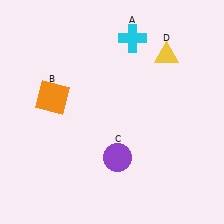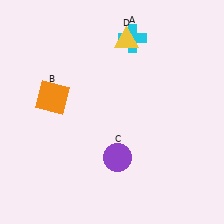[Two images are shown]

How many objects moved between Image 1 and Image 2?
1 object moved between the two images.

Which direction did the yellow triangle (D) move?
The yellow triangle (D) moved left.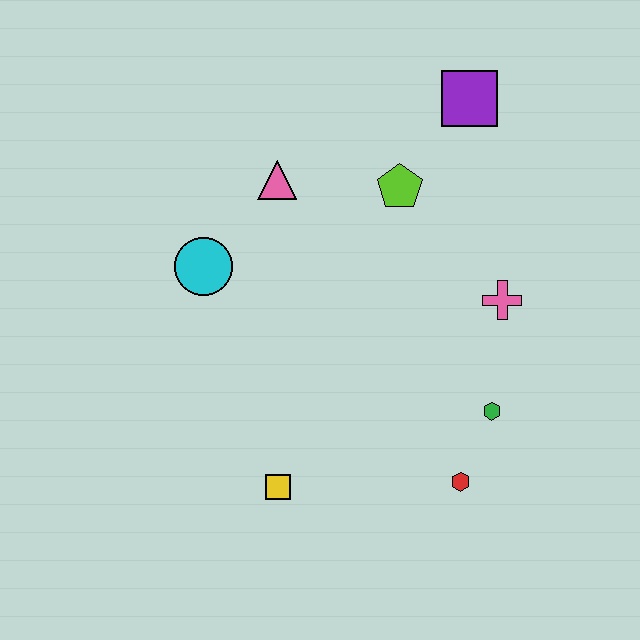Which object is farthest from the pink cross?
The cyan circle is farthest from the pink cross.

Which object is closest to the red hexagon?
The green hexagon is closest to the red hexagon.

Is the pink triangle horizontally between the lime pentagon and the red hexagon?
No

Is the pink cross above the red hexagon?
Yes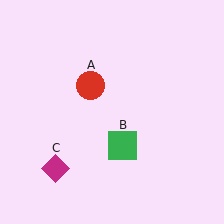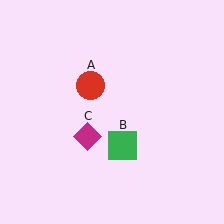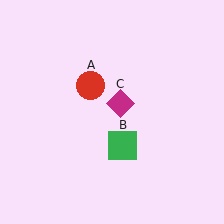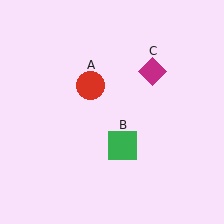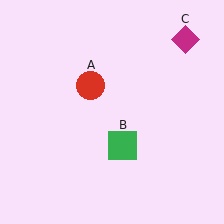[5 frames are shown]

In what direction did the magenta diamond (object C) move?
The magenta diamond (object C) moved up and to the right.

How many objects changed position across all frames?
1 object changed position: magenta diamond (object C).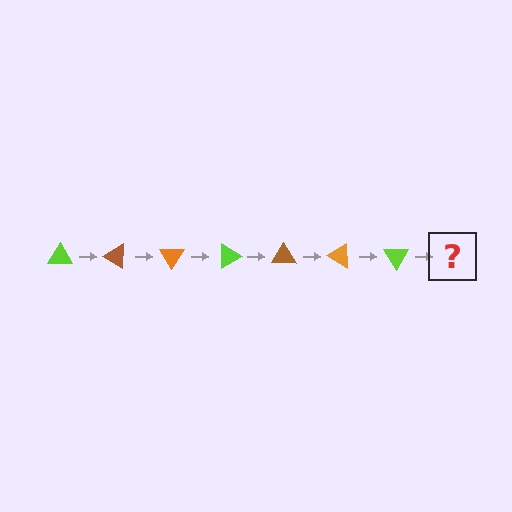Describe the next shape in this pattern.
It should be a brown triangle, rotated 210 degrees from the start.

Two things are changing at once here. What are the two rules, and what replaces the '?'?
The two rules are that it rotates 30 degrees each step and the color cycles through lime, brown, and orange. The '?' should be a brown triangle, rotated 210 degrees from the start.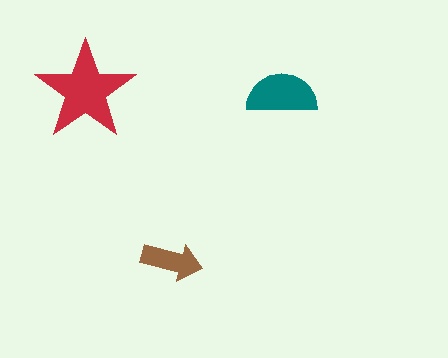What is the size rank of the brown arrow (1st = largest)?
3rd.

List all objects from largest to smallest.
The red star, the teal semicircle, the brown arrow.